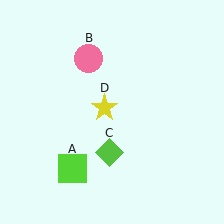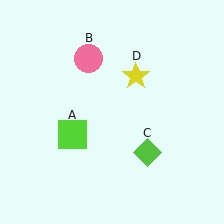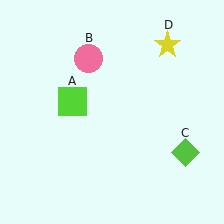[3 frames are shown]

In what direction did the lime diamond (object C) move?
The lime diamond (object C) moved right.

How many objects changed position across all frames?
3 objects changed position: lime square (object A), lime diamond (object C), yellow star (object D).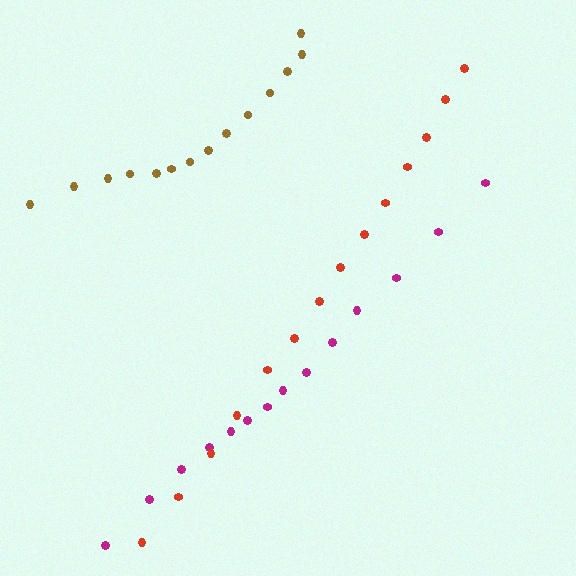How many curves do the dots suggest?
There are 3 distinct paths.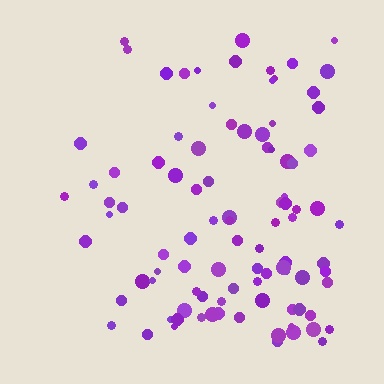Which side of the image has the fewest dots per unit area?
The left.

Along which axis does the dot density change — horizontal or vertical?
Horizontal.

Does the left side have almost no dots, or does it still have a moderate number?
Still a moderate number, just noticeably fewer than the right.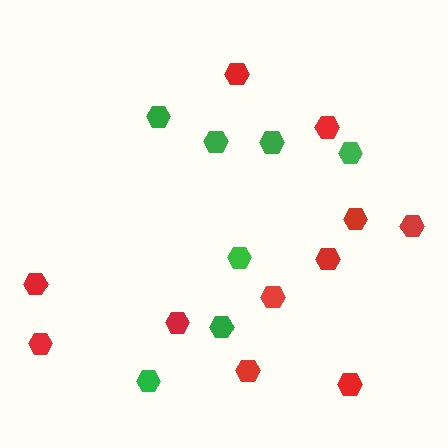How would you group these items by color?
There are 2 groups: one group of red hexagons (11) and one group of green hexagons (7).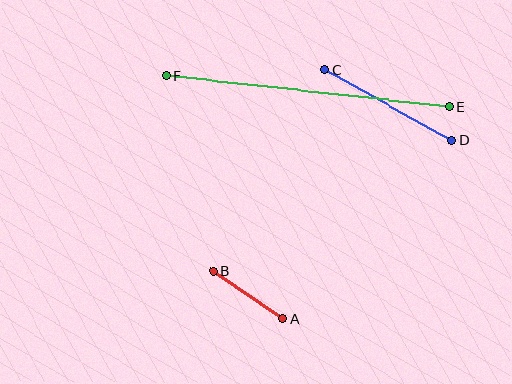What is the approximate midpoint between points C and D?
The midpoint is at approximately (388, 105) pixels.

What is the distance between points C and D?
The distance is approximately 145 pixels.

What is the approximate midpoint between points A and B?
The midpoint is at approximately (248, 295) pixels.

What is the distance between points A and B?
The distance is approximately 84 pixels.